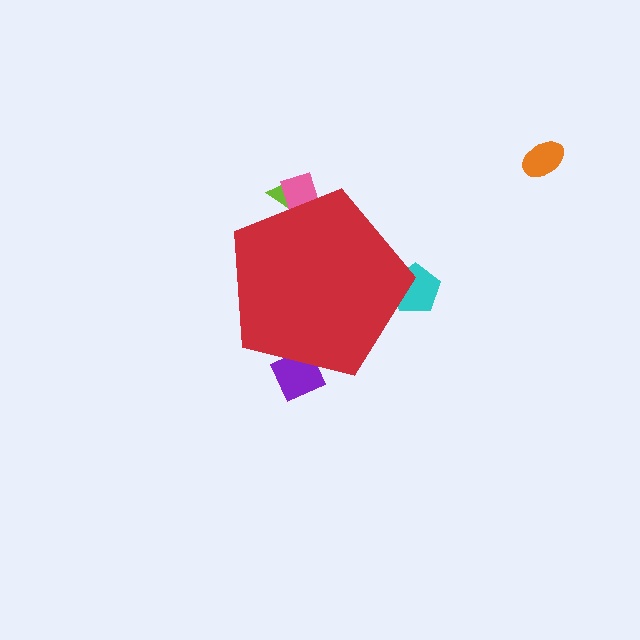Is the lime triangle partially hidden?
Yes, the lime triangle is partially hidden behind the red pentagon.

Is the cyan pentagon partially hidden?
Yes, the cyan pentagon is partially hidden behind the red pentagon.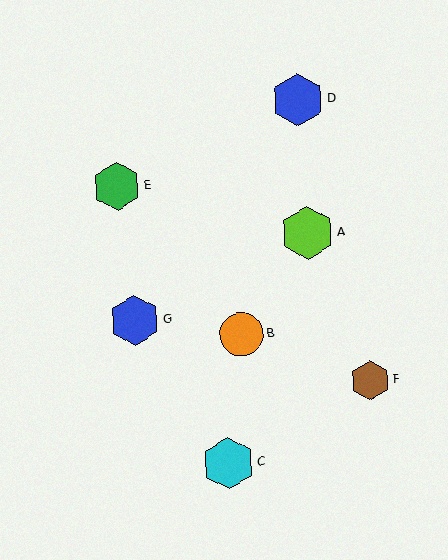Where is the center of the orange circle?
The center of the orange circle is at (242, 334).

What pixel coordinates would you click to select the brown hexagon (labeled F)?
Click at (370, 381) to select the brown hexagon F.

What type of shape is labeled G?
Shape G is a blue hexagon.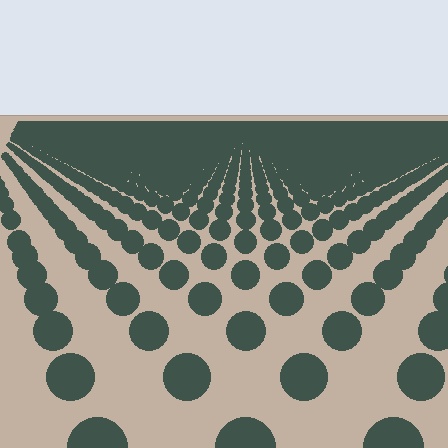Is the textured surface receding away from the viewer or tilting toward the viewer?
The surface is receding away from the viewer. Texture elements get smaller and denser toward the top.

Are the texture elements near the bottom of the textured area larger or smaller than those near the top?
Larger. Near the bottom, elements are closer to the viewer and appear at a bigger on-screen size.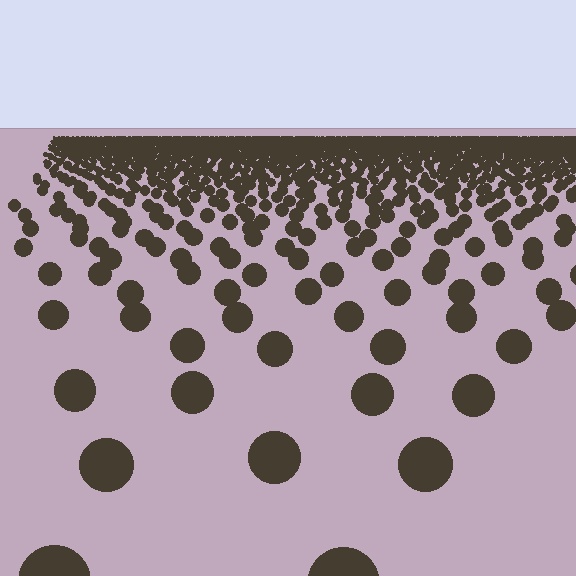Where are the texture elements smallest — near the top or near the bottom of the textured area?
Near the top.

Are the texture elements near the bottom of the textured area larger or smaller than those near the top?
Larger. Near the bottom, elements are closer to the viewer and appear at a bigger on-screen size.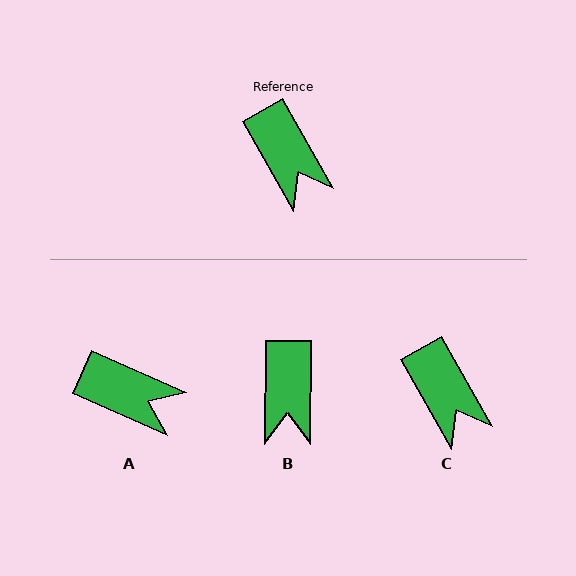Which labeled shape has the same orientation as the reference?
C.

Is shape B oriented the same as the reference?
No, it is off by about 30 degrees.